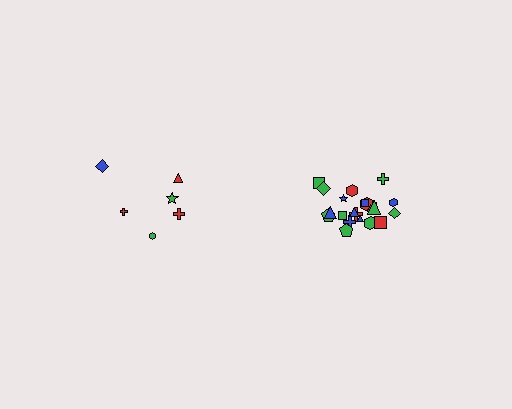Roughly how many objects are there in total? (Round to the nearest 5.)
Roughly 30 objects in total.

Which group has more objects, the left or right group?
The right group.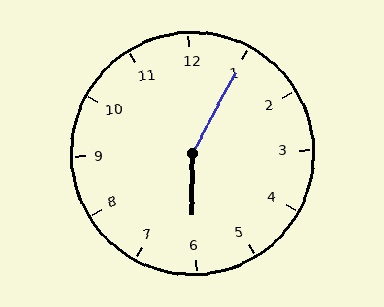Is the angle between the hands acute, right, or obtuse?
It is obtuse.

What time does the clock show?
6:05.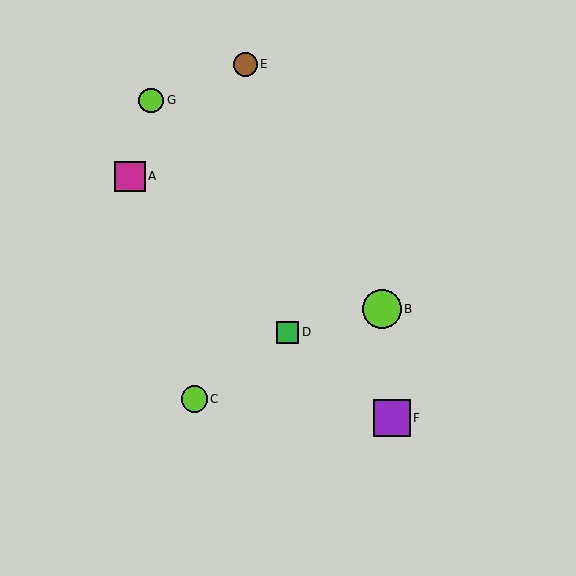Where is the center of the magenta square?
The center of the magenta square is at (130, 176).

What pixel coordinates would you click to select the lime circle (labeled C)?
Click at (194, 399) to select the lime circle C.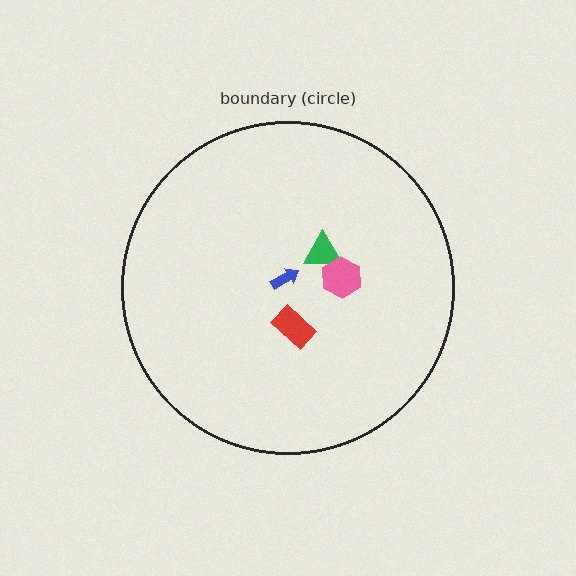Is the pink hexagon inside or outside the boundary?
Inside.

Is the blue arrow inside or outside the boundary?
Inside.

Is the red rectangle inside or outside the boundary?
Inside.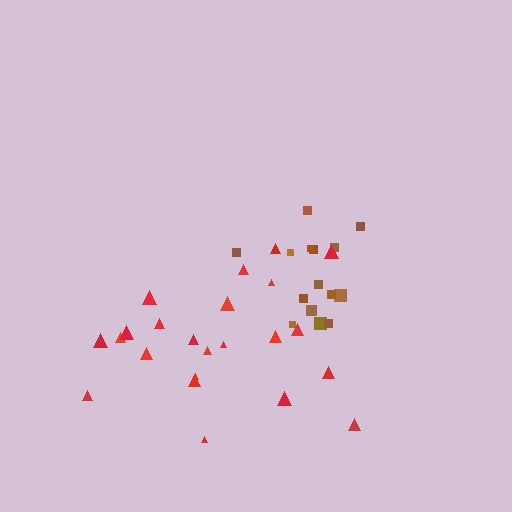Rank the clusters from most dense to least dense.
brown, red.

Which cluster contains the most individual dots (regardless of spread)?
Red (23).